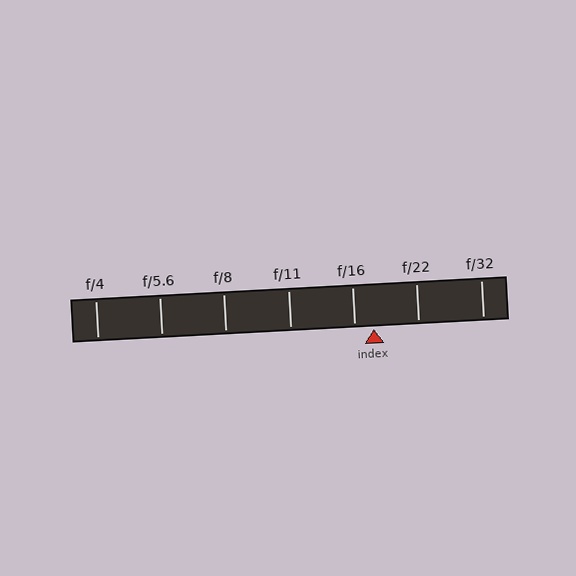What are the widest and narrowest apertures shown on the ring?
The widest aperture shown is f/4 and the narrowest is f/32.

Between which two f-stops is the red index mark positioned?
The index mark is between f/16 and f/22.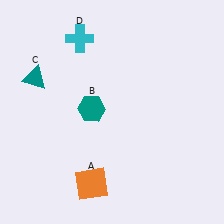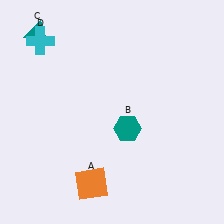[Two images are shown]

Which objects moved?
The objects that moved are: the teal hexagon (B), the teal triangle (C), the cyan cross (D).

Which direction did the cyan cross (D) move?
The cyan cross (D) moved left.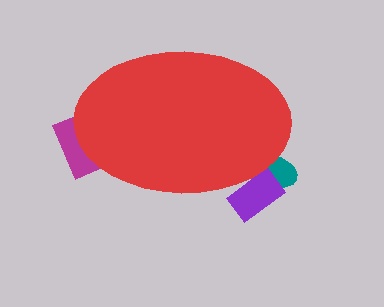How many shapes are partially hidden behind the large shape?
3 shapes are partially hidden.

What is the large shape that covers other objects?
A red ellipse.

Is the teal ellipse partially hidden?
Yes, the teal ellipse is partially hidden behind the red ellipse.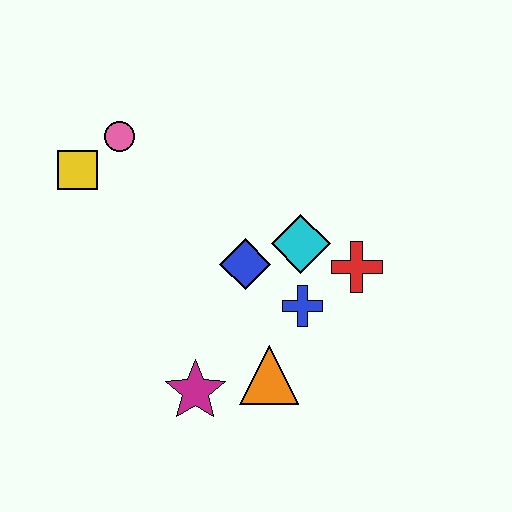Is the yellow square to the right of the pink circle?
No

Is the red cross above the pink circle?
No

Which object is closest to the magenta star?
The orange triangle is closest to the magenta star.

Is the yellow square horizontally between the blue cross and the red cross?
No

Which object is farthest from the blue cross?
The yellow square is farthest from the blue cross.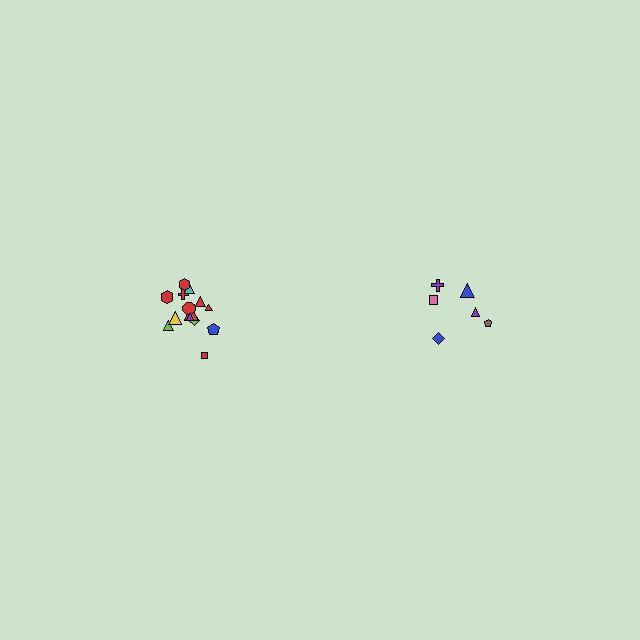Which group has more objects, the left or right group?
The left group.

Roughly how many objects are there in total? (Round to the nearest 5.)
Roughly 20 objects in total.